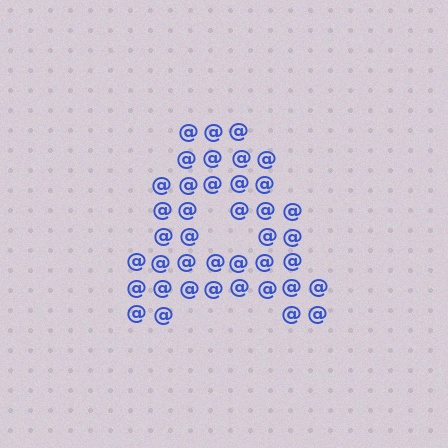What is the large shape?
The large shape is the letter A.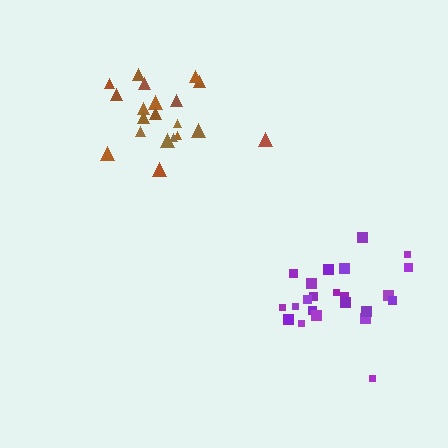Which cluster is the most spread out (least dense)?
Brown.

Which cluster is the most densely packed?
Purple.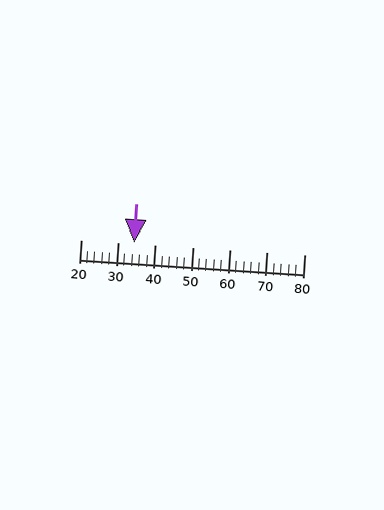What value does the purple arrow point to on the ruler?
The purple arrow points to approximately 34.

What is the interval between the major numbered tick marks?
The major tick marks are spaced 10 units apart.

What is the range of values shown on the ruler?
The ruler shows values from 20 to 80.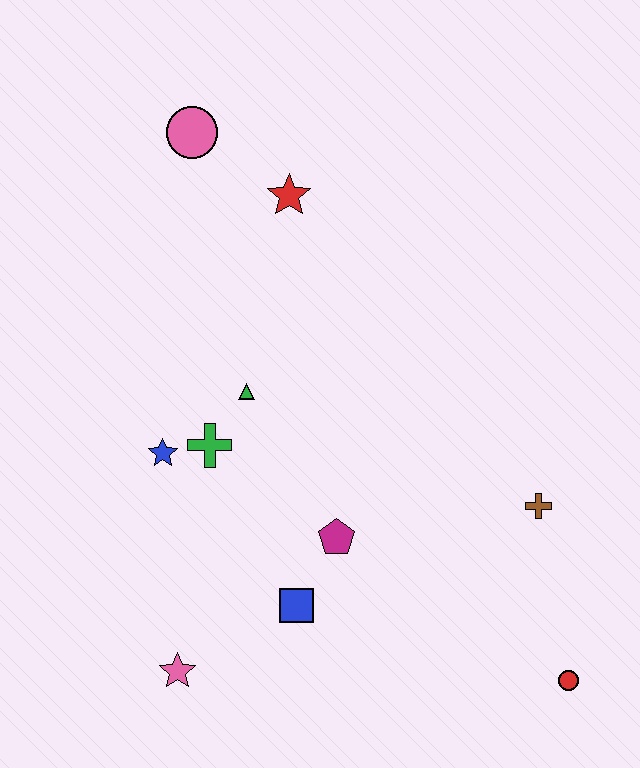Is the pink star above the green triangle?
No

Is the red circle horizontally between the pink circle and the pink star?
No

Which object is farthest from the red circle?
The pink circle is farthest from the red circle.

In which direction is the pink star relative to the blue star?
The pink star is below the blue star.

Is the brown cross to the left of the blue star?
No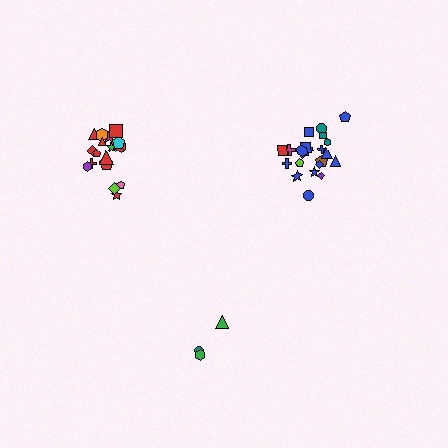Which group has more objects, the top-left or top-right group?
The top-right group.